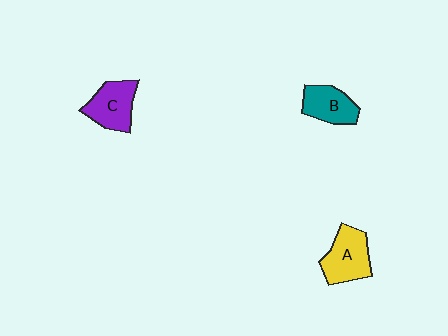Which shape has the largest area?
Shape A (yellow).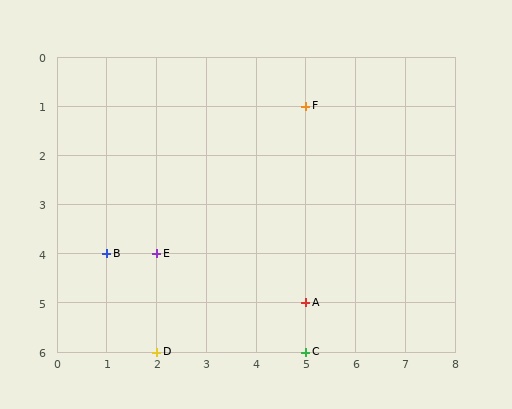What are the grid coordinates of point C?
Point C is at grid coordinates (5, 6).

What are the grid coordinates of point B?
Point B is at grid coordinates (1, 4).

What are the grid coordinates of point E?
Point E is at grid coordinates (2, 4).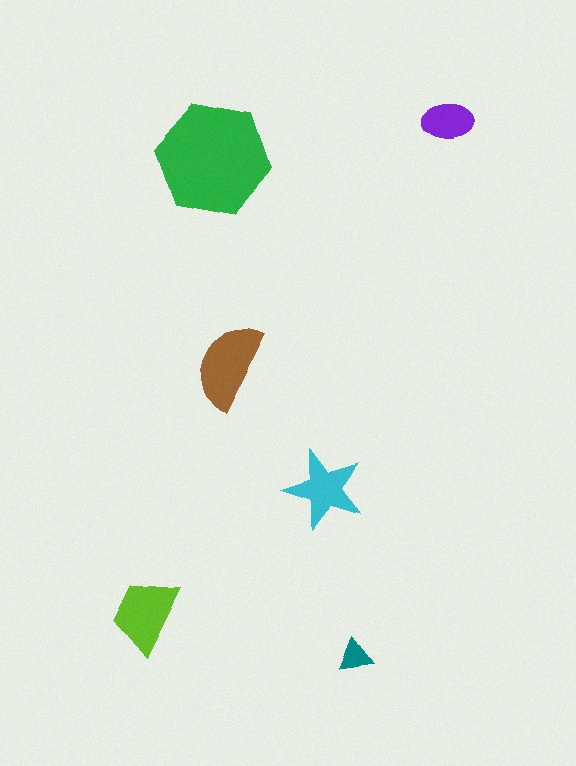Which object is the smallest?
The teal triangle.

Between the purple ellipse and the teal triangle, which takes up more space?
The purple ellipse.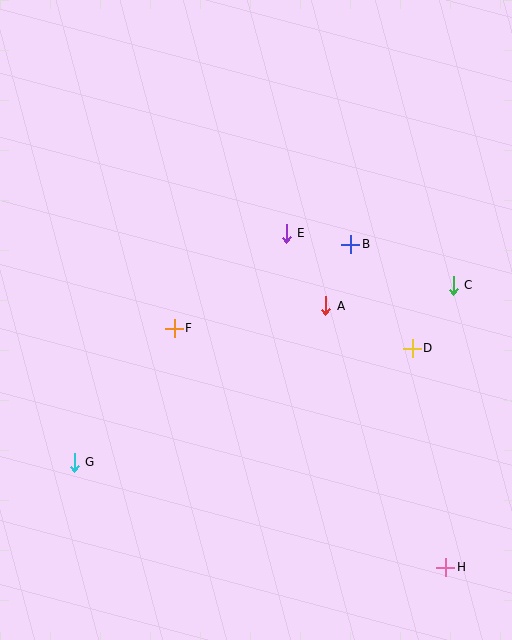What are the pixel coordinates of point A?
Point A is at (326, 306).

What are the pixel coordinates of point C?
Point C is at (453, 285).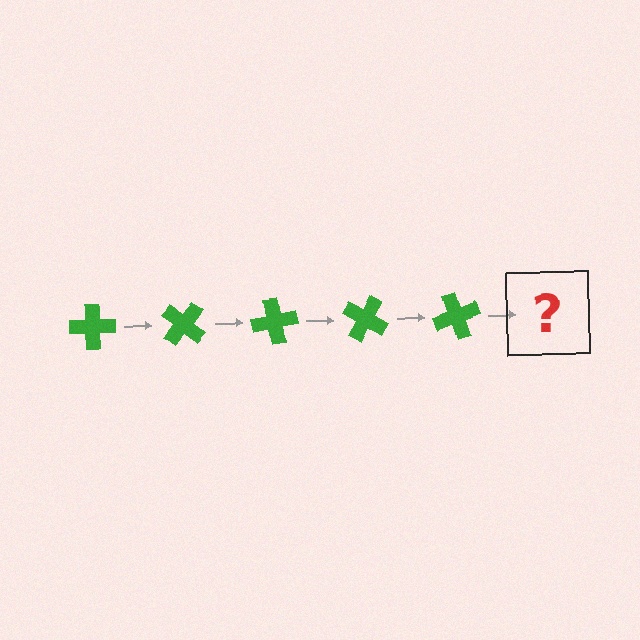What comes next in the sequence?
The next element should be a green cross rotated 200 degrees.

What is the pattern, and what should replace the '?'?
The pattern is that the cross rotates 40 degrees each step. The '?' should be a green cross rotated 200 degrees.